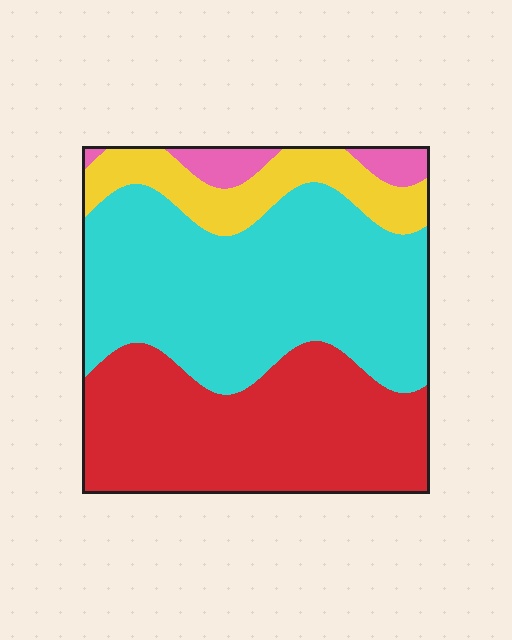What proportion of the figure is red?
Red takes up between a quarter and a half of the figure.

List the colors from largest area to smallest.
From largest to smallest: cyan, red, yellow, pink.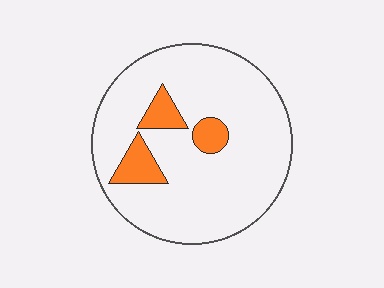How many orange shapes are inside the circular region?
3.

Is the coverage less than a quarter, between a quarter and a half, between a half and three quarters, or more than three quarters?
Less than a quarter.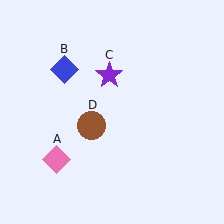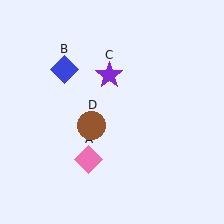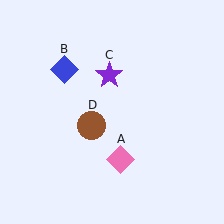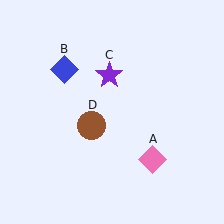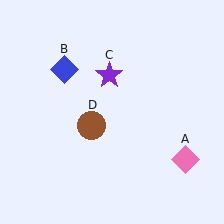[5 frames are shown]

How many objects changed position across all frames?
1 object changed position: pink diamond (object A).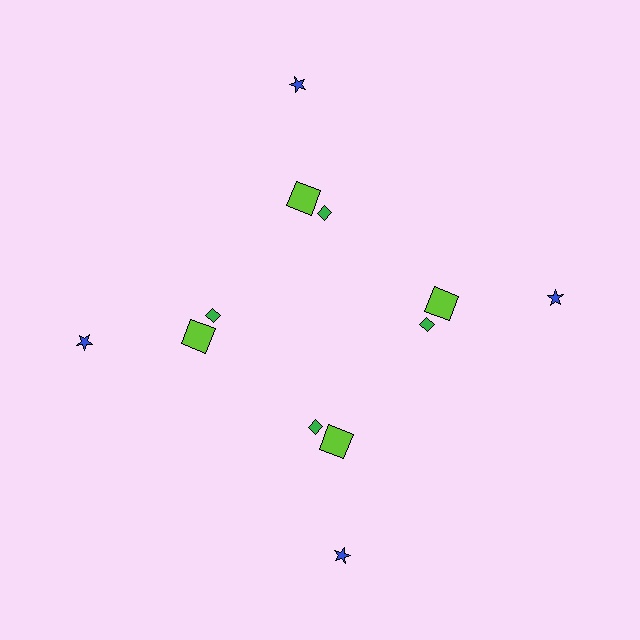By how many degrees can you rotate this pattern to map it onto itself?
The pattern maps onto itself every 90 degrees of rotation.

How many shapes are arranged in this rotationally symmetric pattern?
There are 12 shapes, arranged in 4 groups of 3.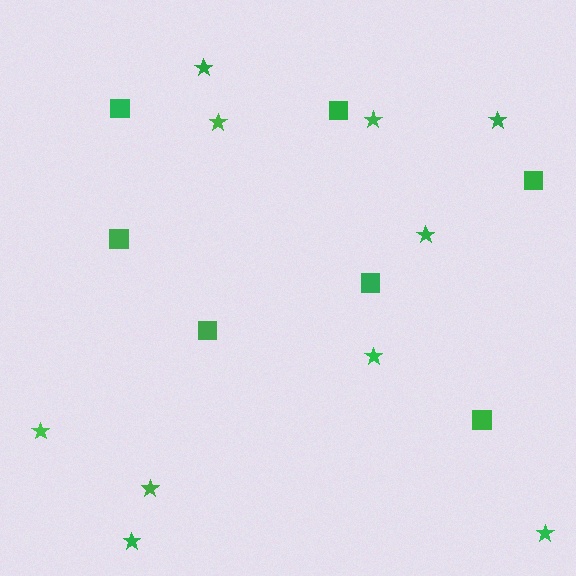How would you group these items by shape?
There are 2 groups: one group of squares (7) and one group of stars (10).